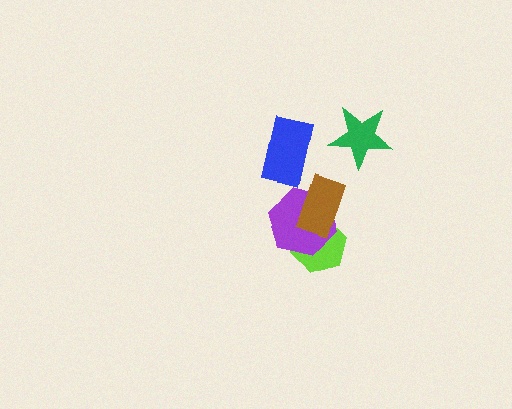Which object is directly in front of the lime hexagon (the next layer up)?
The purple hexagon is directly in front of the lime hexagon.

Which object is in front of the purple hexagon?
The brown rectangle is in front of the purple hexagon.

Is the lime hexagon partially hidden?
Yes, it is partially covered by another shape.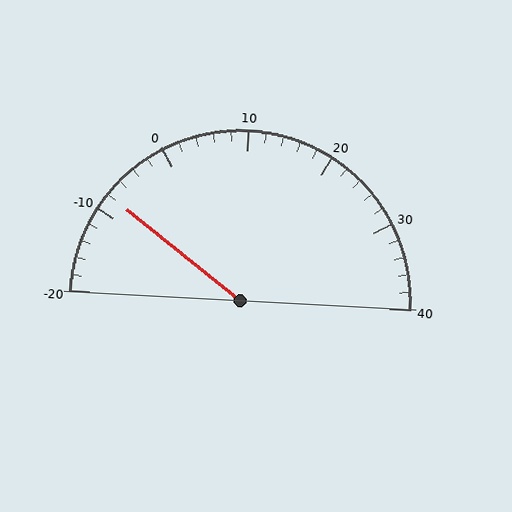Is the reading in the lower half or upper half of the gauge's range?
The reading is in the lower half of the range (-20 to 40).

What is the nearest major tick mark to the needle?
The nearest major tick mark is -10.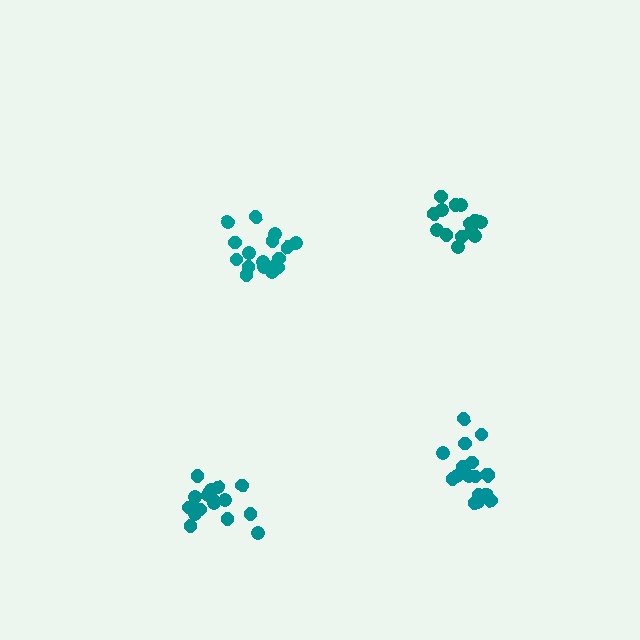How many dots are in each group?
Group 1: 17 dots, Group 2: 18 dots, Group 3: 18 dots, Group 4: 14 dots (67 total).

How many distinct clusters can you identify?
There are 4 distinct clusters.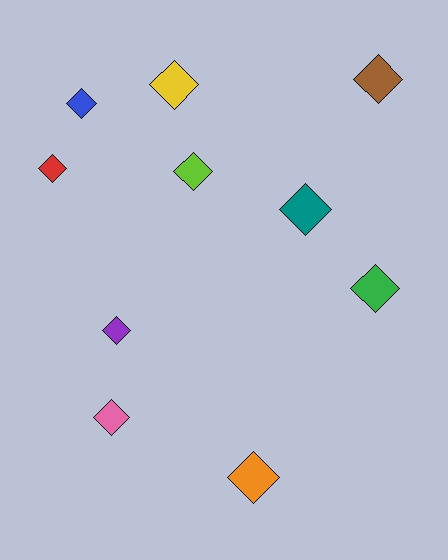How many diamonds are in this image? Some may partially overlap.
There are 10 diamonds.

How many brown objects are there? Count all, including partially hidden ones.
There is 1 brown object.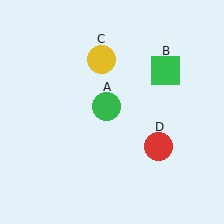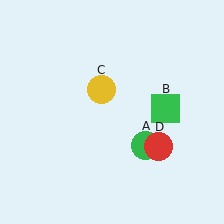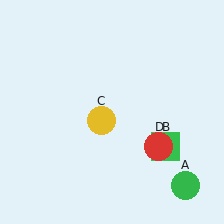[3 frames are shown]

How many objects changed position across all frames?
3 objects changed position: green circle (object A), green square (object B), yellow circle (object C).